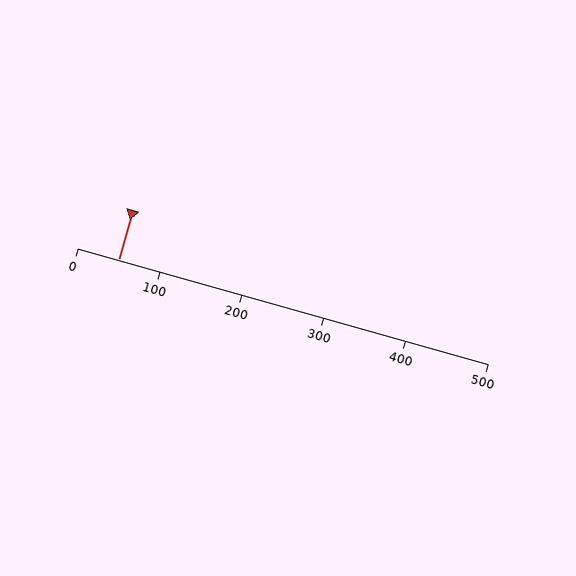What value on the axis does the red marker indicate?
The marker indicates approximately 50.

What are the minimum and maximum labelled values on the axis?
The axis runs from 0 to 500.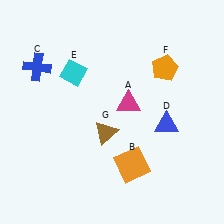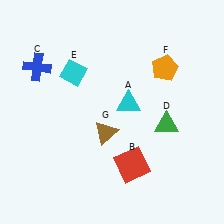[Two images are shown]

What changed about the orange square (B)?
In Image 1, B is orange. In Image 2, it changed to red.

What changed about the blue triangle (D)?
In Image 1, D is blue. In Image 2, it changed to green.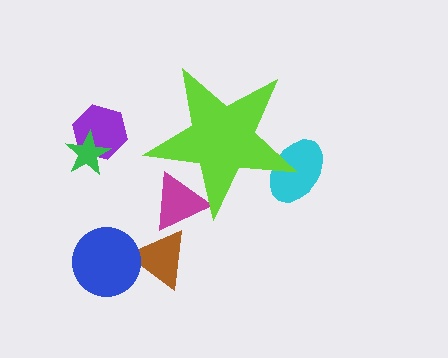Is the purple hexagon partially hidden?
No, the purple hexagon is fully visible.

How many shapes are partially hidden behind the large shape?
2 shapes are partially hidden.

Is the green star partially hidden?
No, the green star is fully visible.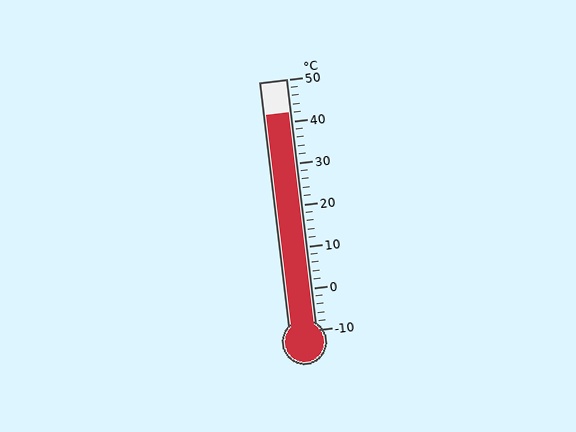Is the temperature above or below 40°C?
The temperature is above 40°C.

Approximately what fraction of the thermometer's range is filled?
The thermometer is filled to approximately 85% of its range.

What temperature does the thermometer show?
The thermometer shows approximately 42°C.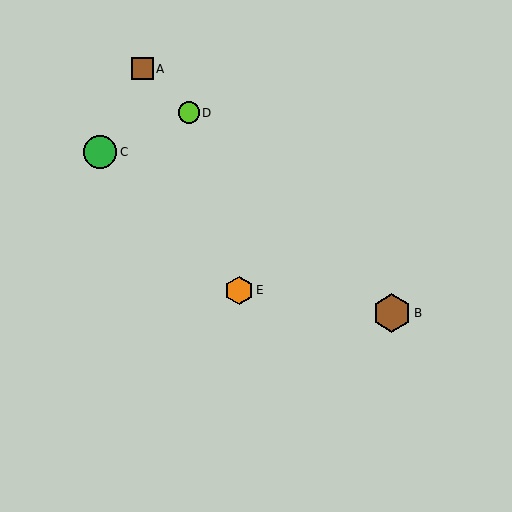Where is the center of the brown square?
The center of the brown square is at (142, 69).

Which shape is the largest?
The brown hexagon (labeled B) is the largest.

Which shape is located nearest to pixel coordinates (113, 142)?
The green circle (labeled C) at (100, 152) is nearest to that location.